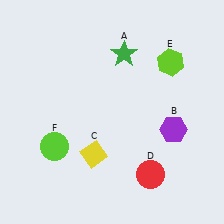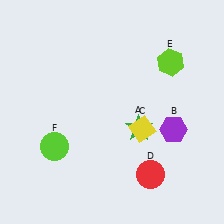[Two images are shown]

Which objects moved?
The objects that moved are: the green star (A), the yellow diamond (C).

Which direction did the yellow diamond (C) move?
The yellow diamond (C) moved right.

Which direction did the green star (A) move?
The green star (A) moved down.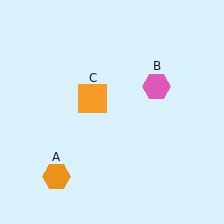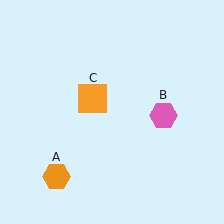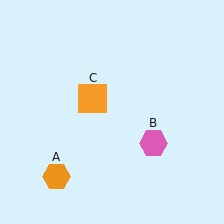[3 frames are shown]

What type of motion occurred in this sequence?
The pink hexagon (object B) rotated clockwise around the center of the scene.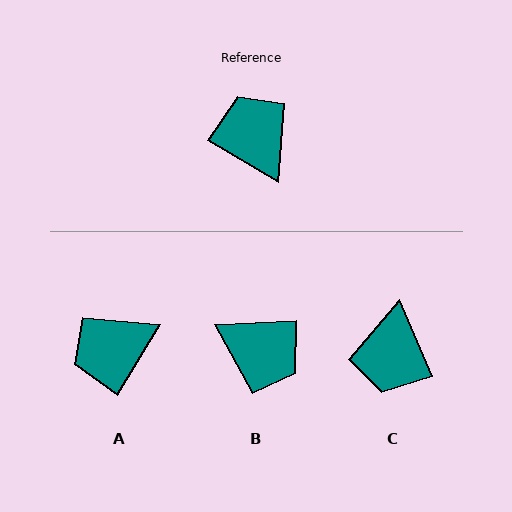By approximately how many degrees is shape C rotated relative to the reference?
Approximately 144 degrees counter-clockwise.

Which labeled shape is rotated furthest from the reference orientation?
B, about 146 degrees away.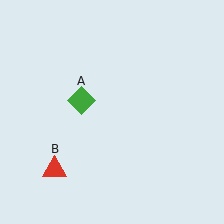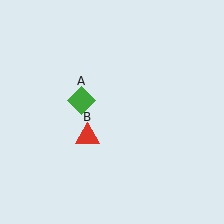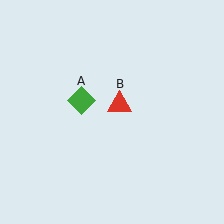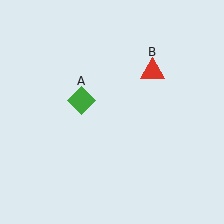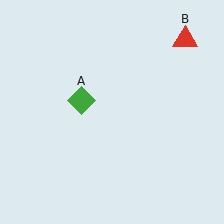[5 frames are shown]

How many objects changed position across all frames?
1 object changed position: red triangle (object B).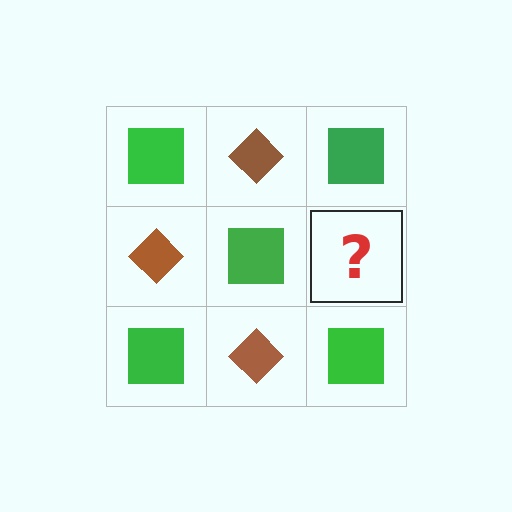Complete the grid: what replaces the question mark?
The question mark should be replaced with a brown diamond.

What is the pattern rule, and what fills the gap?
The rule is that it alternates green square and brown diamond in a checkerboard pattern. The gap should be filled with a brown diamond.